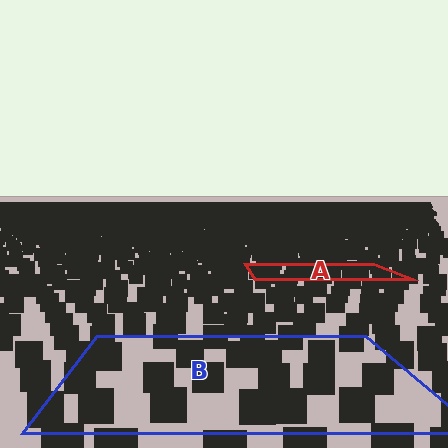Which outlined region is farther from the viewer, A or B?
Region A is farther from the viewer — the texture elements inside it appear smaller and more densely packed.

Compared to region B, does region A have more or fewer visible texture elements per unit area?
Region A has more texture elements per unit area — they are packed more densely because it is farther away.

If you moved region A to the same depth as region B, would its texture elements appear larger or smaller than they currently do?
They would appear larger. At a closer depth, the same texture elements are projected at a bigger on-screen size.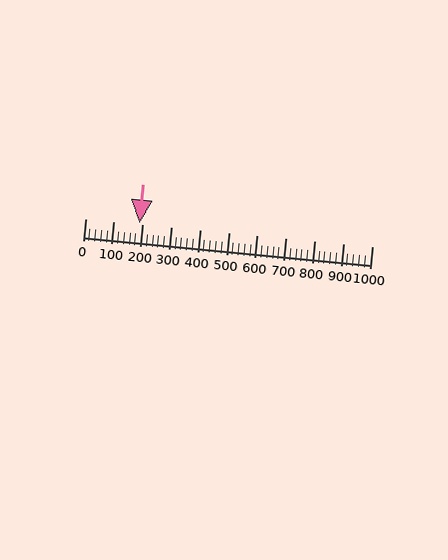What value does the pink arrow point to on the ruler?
The pink arrow points to approximately 189.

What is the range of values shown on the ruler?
The ruler shows values from 0 to 1000.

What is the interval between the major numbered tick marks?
The major tick marks are spaced 100 units apart.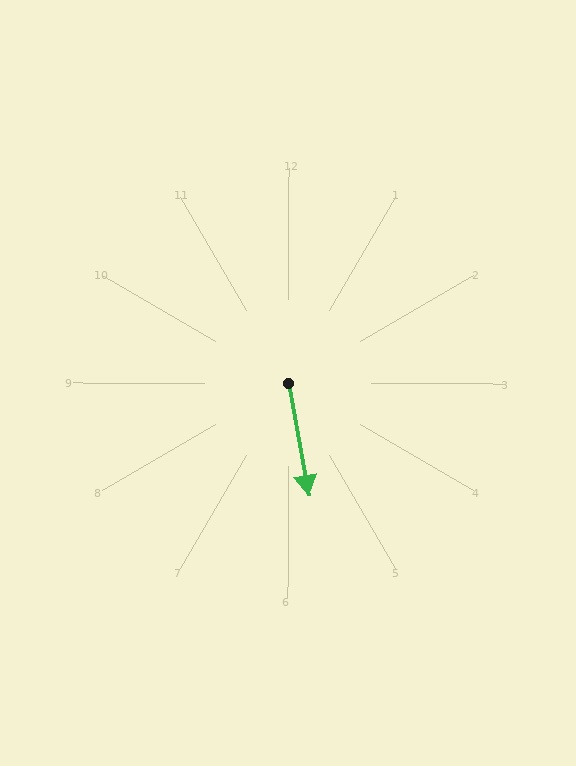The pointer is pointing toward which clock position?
Roughly 6 o'clock.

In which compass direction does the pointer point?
South.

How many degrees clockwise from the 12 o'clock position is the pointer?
Approximately 170 degrees.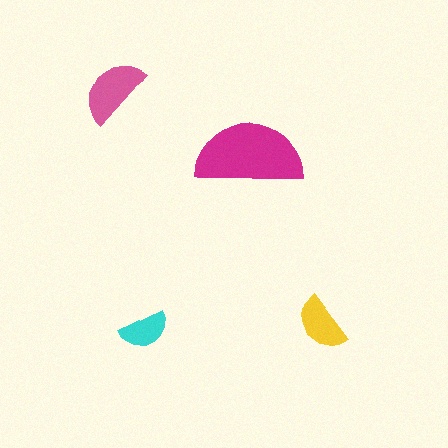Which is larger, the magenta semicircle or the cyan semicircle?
The magenta one.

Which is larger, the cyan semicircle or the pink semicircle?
The pink one.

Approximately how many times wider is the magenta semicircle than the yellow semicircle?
About 2 times wider.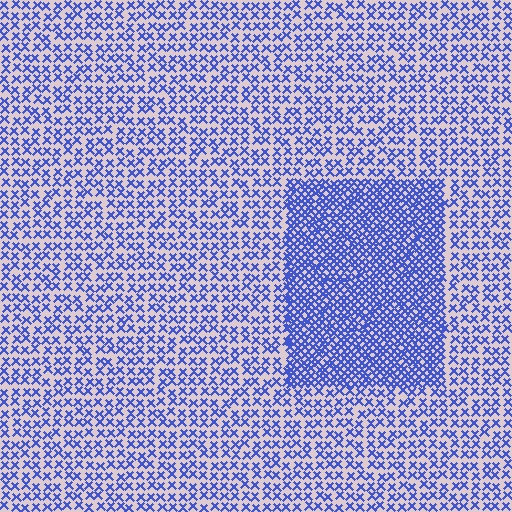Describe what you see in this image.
The image contains small blue elements arranged at two different densities. A rectangle-shaped region is visible where the elements are more densely packed than the surrounding area.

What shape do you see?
I see a rectangle.